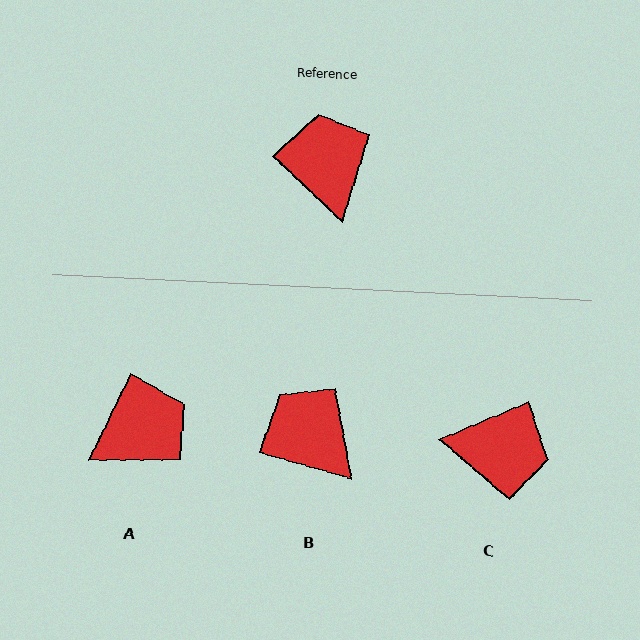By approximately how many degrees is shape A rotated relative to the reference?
Approximately 72 degrees clockwise.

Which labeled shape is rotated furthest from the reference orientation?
C, about 113 degrees away.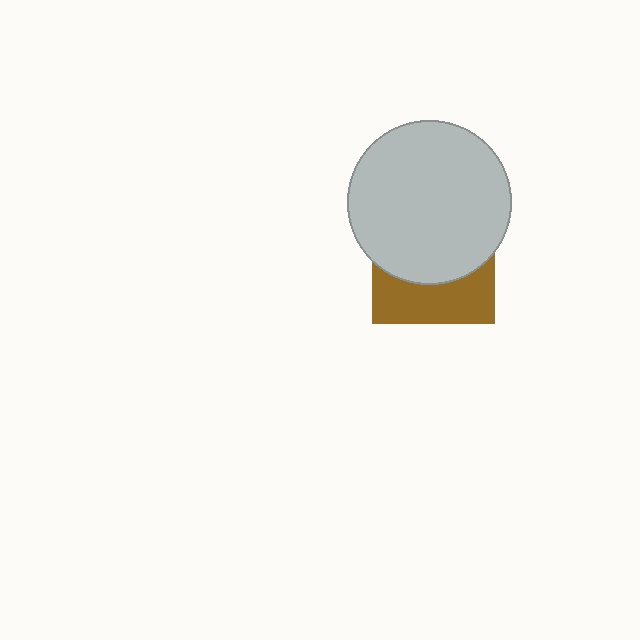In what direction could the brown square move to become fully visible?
The brown square could move down. That would shift it out from behind the light gray circle entirely.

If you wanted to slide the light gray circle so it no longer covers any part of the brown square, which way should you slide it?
Slide it up — that is the most direct way to separate the two shapes.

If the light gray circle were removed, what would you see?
You would see the complete brown square.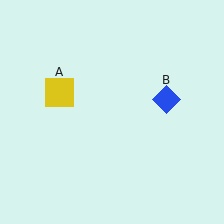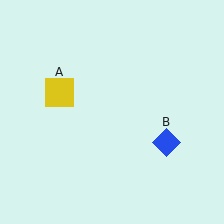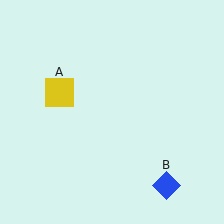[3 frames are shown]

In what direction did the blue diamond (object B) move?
The blue diamond (object B) moved down.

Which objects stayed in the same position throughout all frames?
Yellow square (object A) remained stationary.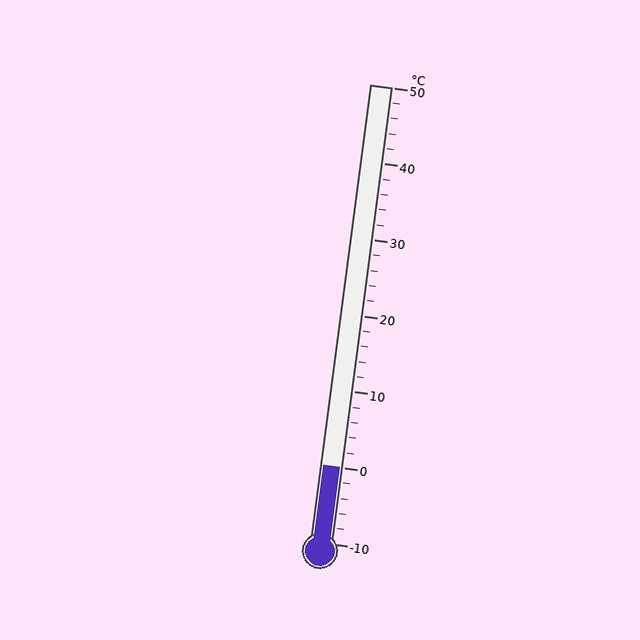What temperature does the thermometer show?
The thermometer shows approximately 0°C.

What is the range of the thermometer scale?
The thermometer scale ranges from -10°C to 50°C.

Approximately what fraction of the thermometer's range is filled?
The thermometer is filled to approximately 15% of its range.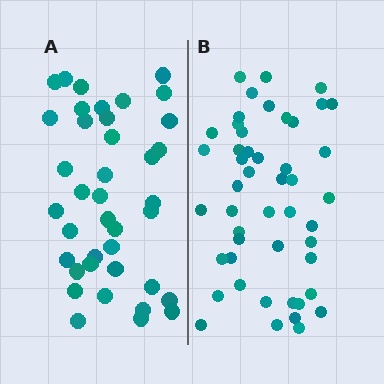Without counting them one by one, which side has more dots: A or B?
Region B (the right region) has more dots.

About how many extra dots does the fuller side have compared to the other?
Region B has roughly 8 or so more dots than region A.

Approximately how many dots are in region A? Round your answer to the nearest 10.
About 40 dots. (The exact count is 39, which rounds to 40.)